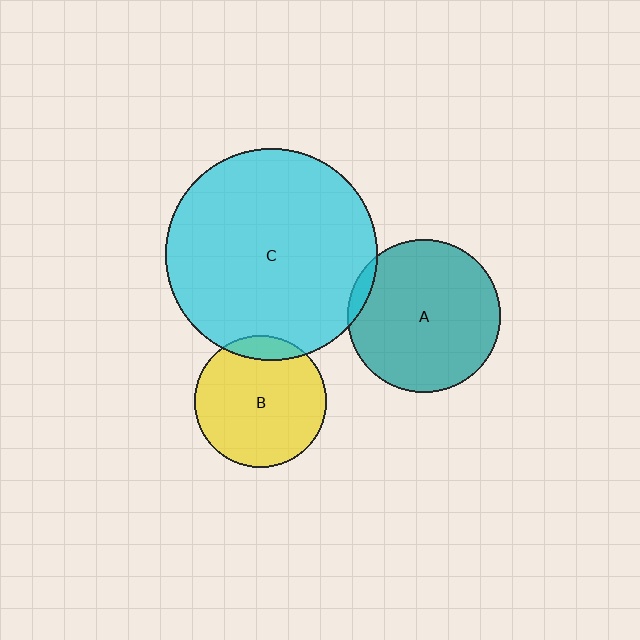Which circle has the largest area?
Circle C (cyan).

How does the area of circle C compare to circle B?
Approximately 2.6 times.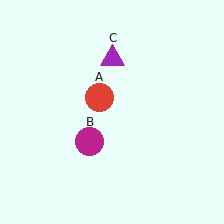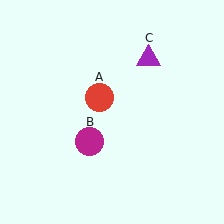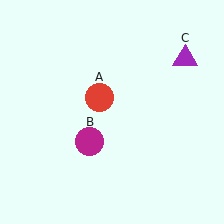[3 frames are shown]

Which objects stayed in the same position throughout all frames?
Red circle (object A) and magenta circle (object B) remained stationary.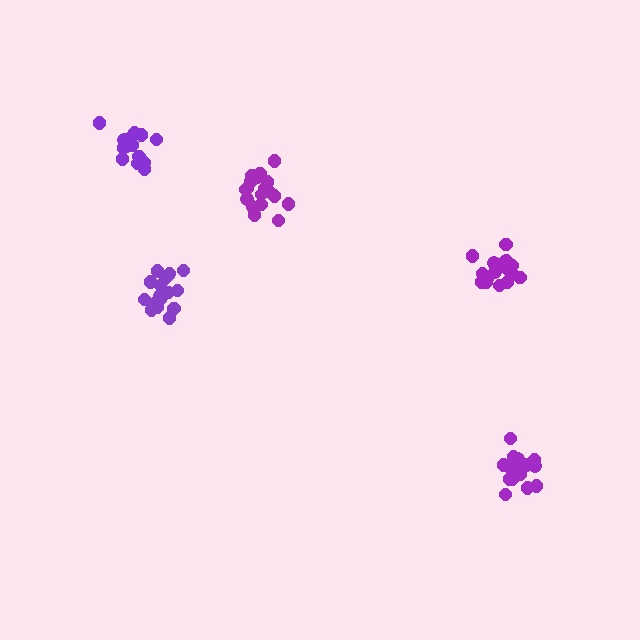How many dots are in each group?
Group 1: 17 dots, Group 2: 18 dots, Group 3: 16 dots, Group 4: 17 dots, Group 5: 19 dots (87 total).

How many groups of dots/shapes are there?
There are 5 groups.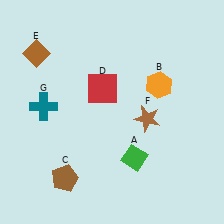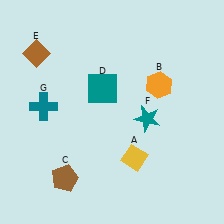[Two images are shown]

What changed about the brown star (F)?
In Image 1, F is brown. In Image 2, it changed to teal.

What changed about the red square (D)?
In Image 1, D is red. In Image 2, it changed to teal.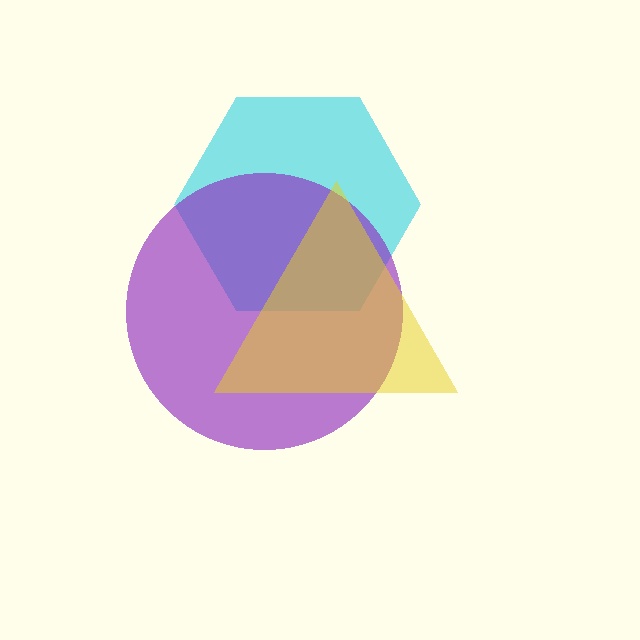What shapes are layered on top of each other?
The layered shapes are: a cyan hexagon, a purple circle, a yellow triangle.